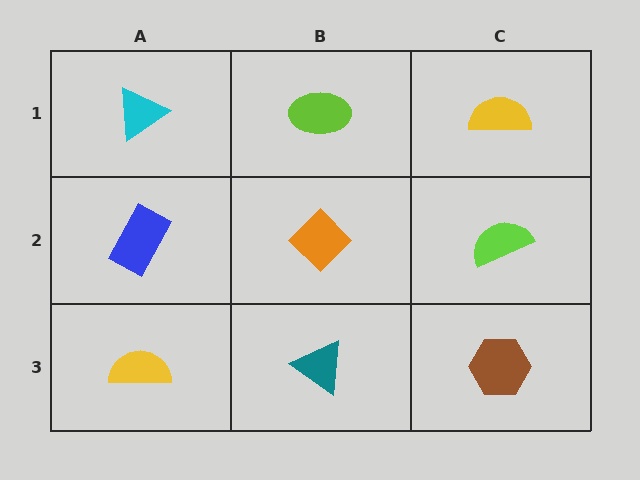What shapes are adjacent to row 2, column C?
A yellow semicircle (row 1, column C), a brown hexagon (row 3, column C), an orange diamond (row 2, column B).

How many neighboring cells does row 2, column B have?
4.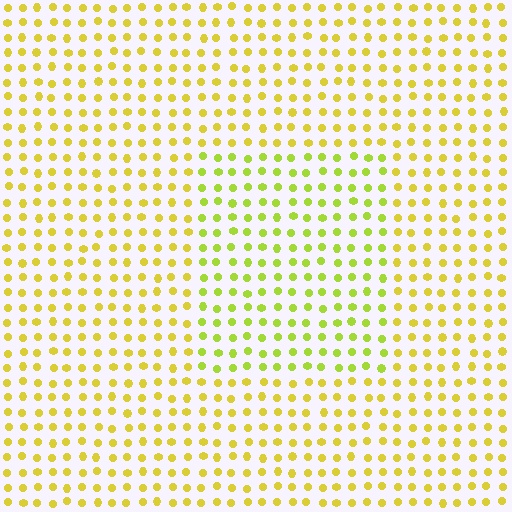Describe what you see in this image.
The image is filled with small yellow elements in a uniform arrangement. A rectangle-shaped region is visible where the elements are tinted to a slightly different hue, forming a subtle color boundary.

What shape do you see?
I see a rectangle.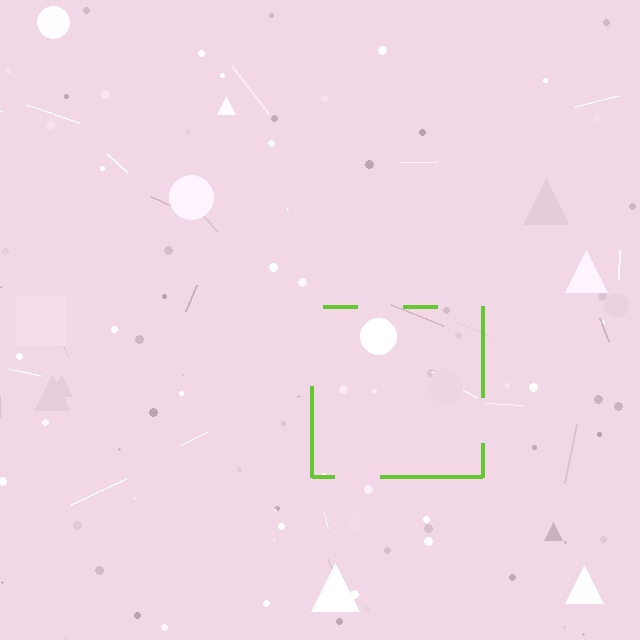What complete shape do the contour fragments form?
The contour fragments form a square.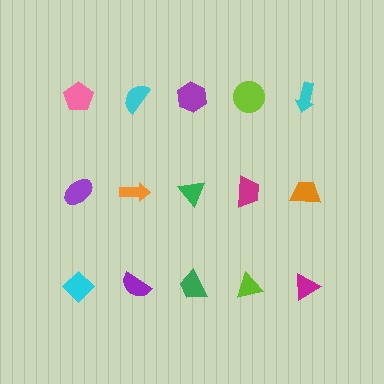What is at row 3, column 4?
A lime triangle.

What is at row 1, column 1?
A pink pentagon.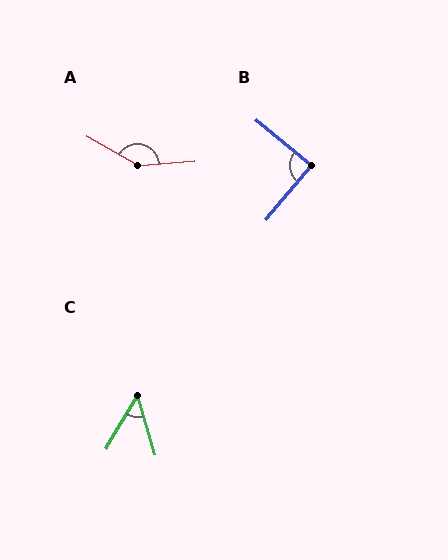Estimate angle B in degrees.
Approximately 89 degrees.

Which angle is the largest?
A, at approximately 145 degrees.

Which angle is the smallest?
C, at approximately 47 degrees.